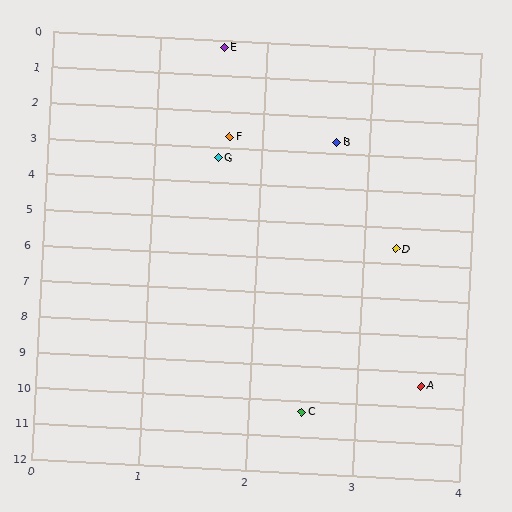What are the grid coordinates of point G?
Point G is at approximately (1.6, 3.3).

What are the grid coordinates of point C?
Point C is at approximately (2.5, 10.3).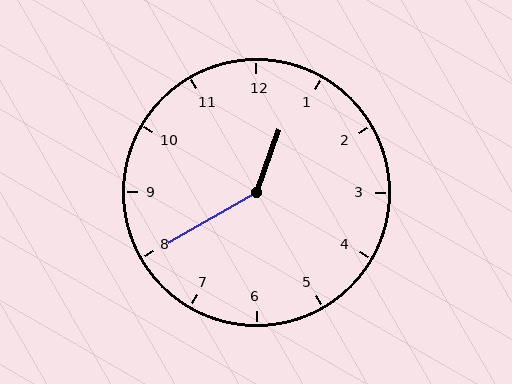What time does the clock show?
12:40.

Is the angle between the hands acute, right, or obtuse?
It is obtuse.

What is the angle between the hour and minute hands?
Approximately 140 degrees.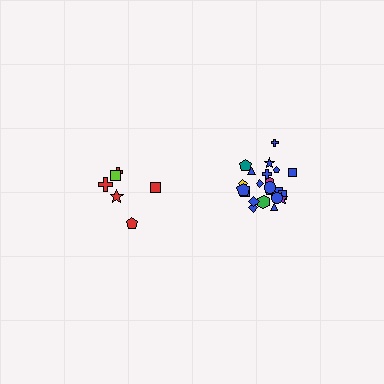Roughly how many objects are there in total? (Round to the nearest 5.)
Roughly 30 objects in total.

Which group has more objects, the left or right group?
The right group.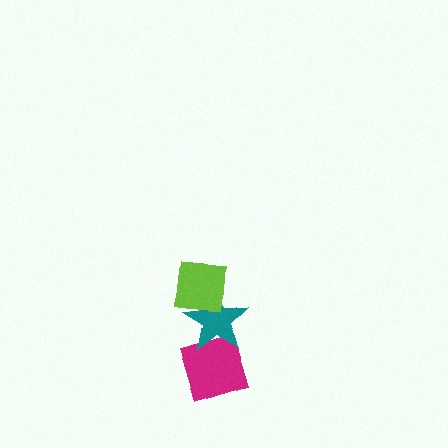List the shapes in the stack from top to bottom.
From top to bottom: the lime square, the teal star, the magenta diamond.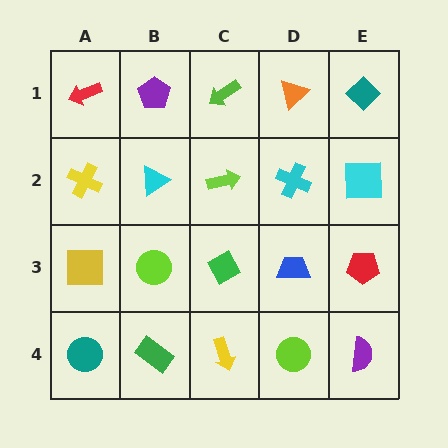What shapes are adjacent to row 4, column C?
A green diamond (row 3, column C), a green rectangle (row 4, column B), a lime circle (row 4, column D).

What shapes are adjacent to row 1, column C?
A lime arrow (row 2, column C), a purple pentagon (row 1, column B), an orange triangle (row 1, column D).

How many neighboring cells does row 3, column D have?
4.